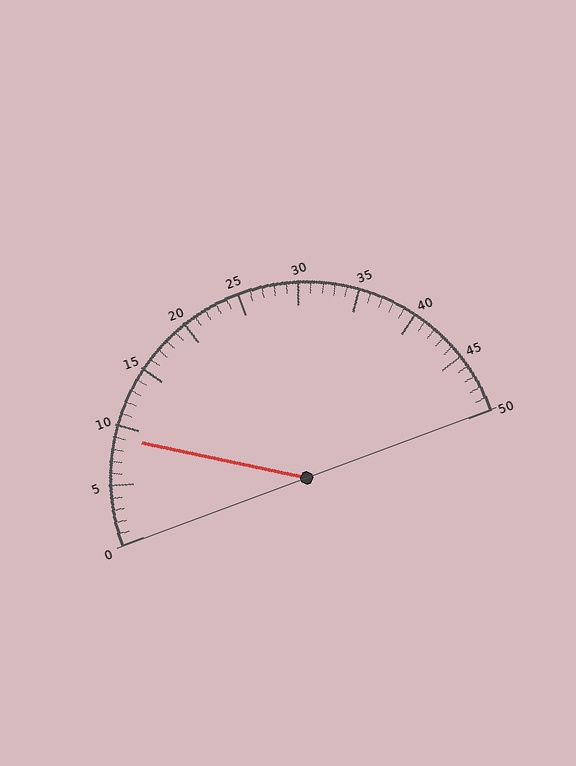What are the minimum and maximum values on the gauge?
The gauge ranges from 0 to 50.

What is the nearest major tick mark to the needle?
The nearest major tick mark is 10.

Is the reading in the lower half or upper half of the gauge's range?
The reading is in the lower half of the range (0 to 50).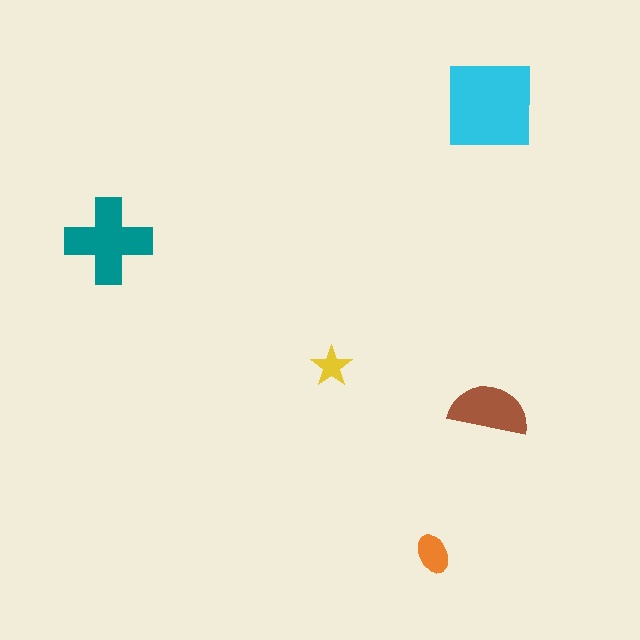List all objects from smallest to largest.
The yellow star, the orange ellipse, the brown semicircle, the teal cross, the cyan square.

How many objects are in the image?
There are 5 objects in the image.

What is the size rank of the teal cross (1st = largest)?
2nd.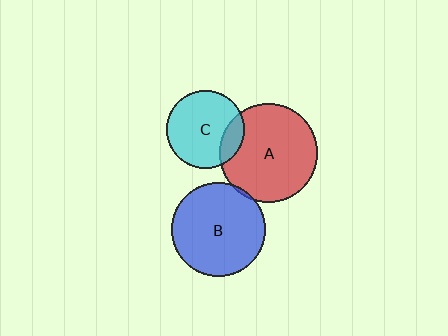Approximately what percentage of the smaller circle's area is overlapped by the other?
Approximately 15%.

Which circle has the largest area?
Circle A (red).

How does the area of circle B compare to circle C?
Approximately 1.5 times.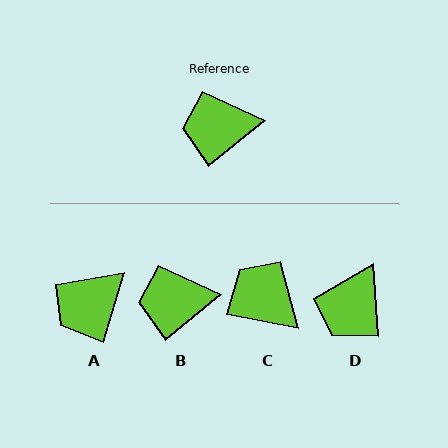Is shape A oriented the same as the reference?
No, it is off by about 35 degrees.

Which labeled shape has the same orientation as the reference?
B.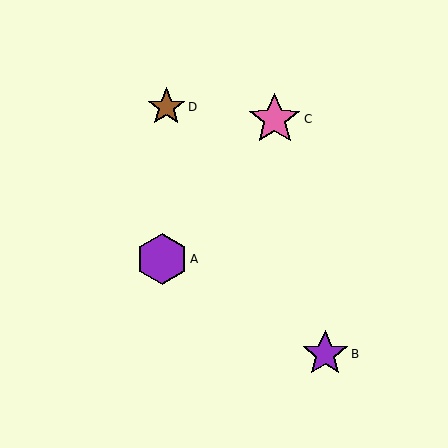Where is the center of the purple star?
The center of the purple star is at (325, 354).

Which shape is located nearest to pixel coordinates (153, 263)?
The purple hexagon (labeled A) at (162, 259) is nearest to that location.